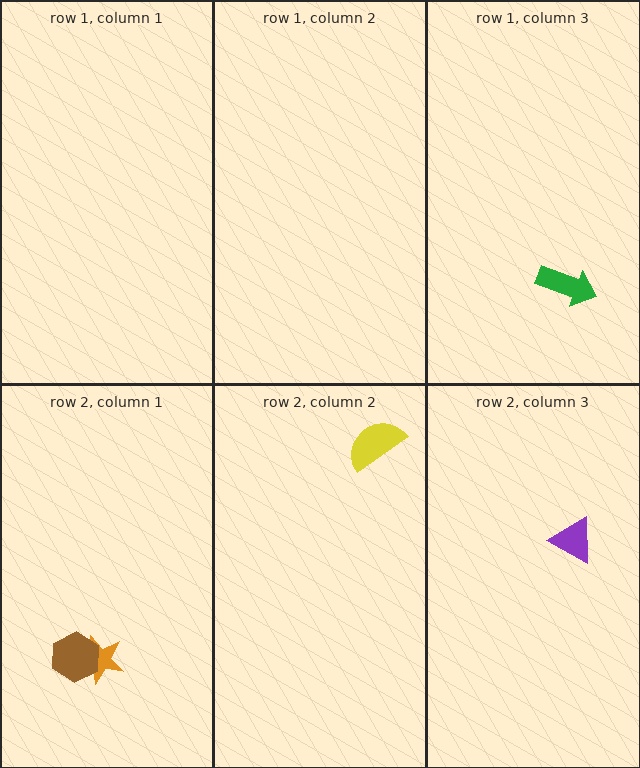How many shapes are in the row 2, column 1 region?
2.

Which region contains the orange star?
The row 2, column 1 region.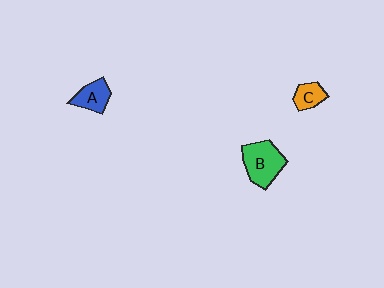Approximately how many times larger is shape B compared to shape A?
Approximately 1.6 times.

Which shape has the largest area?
Shape B (green).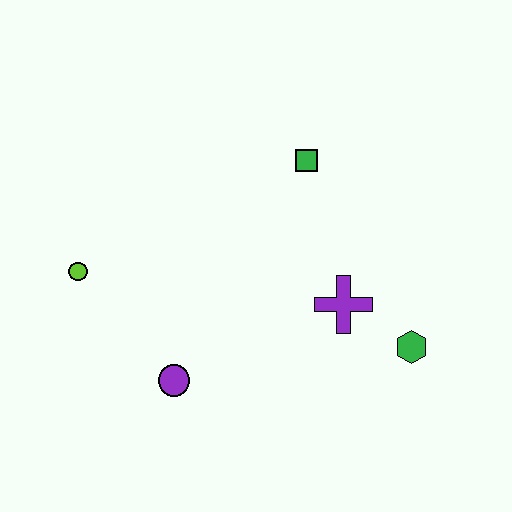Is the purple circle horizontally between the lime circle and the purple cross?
Yes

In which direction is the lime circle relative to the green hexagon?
The lime circle is to the left of the green hexagon.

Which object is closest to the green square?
The purple cross is closest to the green square.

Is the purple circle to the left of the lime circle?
No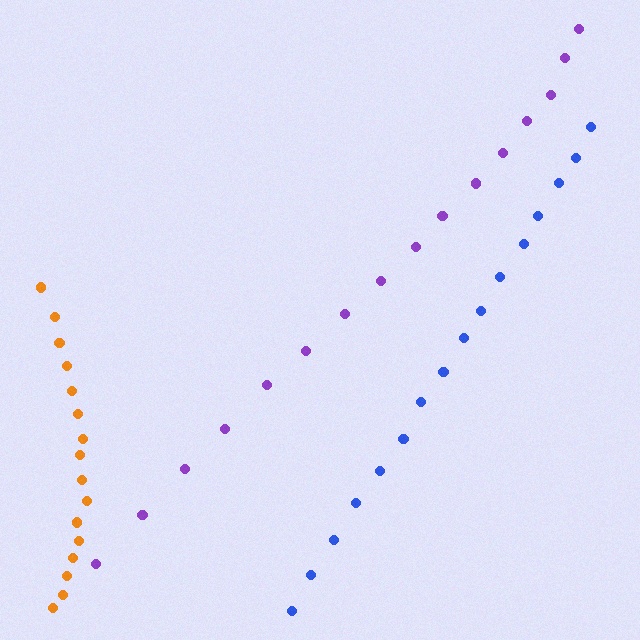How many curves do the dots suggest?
There are 3 distinct paths.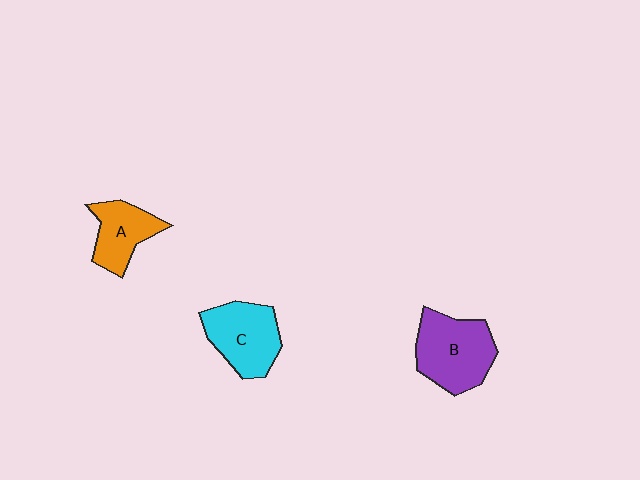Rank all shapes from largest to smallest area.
From largest to smallest: B (purple), C (cyan), A (orange).